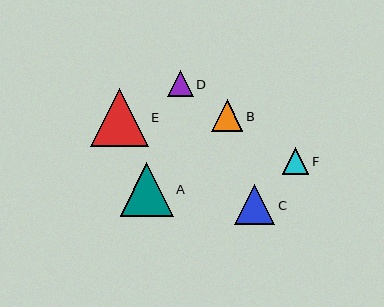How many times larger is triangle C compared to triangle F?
Triangle C is approximately 1.5 times the size of triangle F.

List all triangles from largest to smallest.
From largest to smallest: E, A, C, B, F, D.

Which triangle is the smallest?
Triangle D is the smallest with a size of approximately 26 pixels.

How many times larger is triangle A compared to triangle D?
Triangle A is approximately 2.1 times the size of triangle D.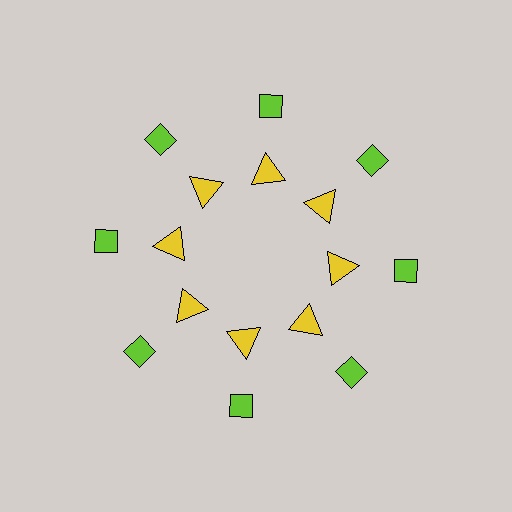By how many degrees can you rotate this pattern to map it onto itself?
The pattern maps onto itself every 45 degrees of rotation.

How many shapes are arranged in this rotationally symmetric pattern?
There are 16 shapes, arranged in 8 groups of 2.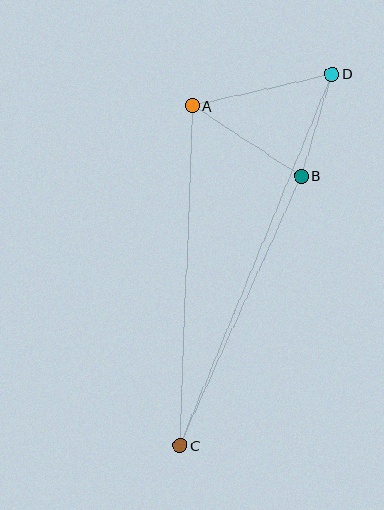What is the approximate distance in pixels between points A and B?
The distance between A and B is approximately 129 pixels.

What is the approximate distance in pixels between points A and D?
The distance between A and D is approximately 143 pixels.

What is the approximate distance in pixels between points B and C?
The distance between B and C is approximately 296 pixels.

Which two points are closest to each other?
Points B and D are closest to each other.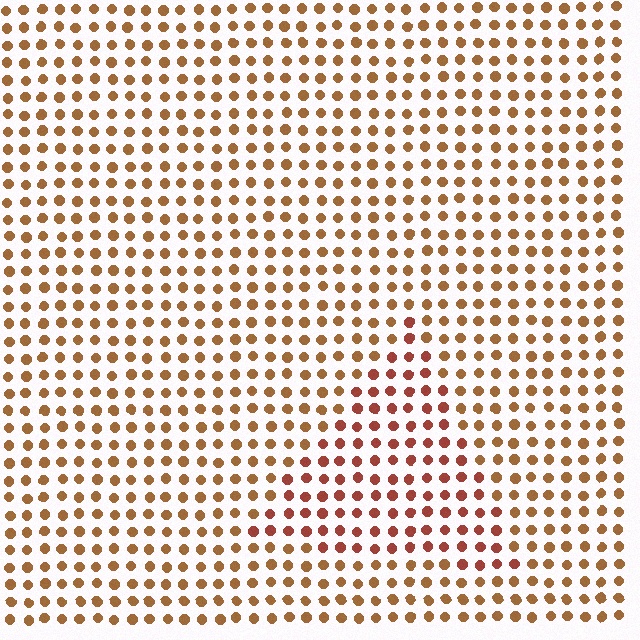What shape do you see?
I see a triangle.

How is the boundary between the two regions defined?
The boundary is defined purely by a slight shift in hue (about 25 degrees). Spacing, size, and orientation are identical on both sides.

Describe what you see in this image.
The image is filled with small brown elements in a uniform arrangement. A triangle-shaped region is visible where the elements are tinted to a slightly different hue, forming a subtle color boundary.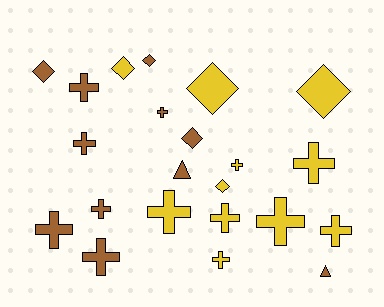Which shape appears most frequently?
Cross, with 13 objects.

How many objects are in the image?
There are 22 objects.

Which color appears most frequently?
Yellow, with 11 objects.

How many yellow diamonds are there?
There are 4 yellow diamonds.